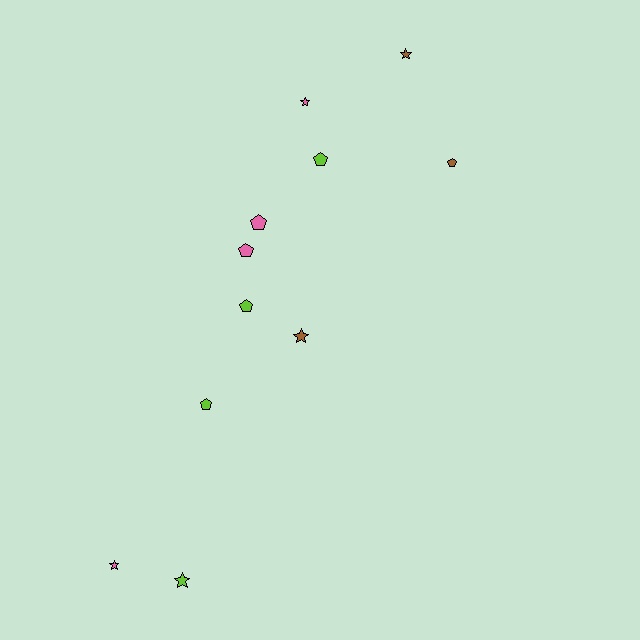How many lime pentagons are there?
There are 3 lime pentagons.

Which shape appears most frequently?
Pentagon, with 6 objects.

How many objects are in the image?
There are 11 objects.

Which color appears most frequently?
Pink, with 4 objects.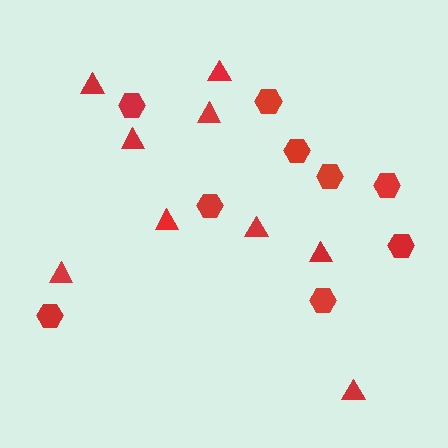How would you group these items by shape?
There are 2 groups: one group of hexagons (9) and one group of triangles (9).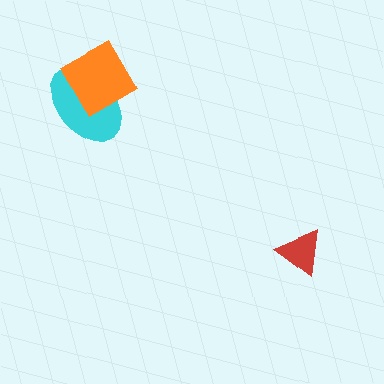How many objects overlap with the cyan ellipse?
1 object overlaps with the cyan ellipse.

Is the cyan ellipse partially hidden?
Yes, it is partially covered by another shape.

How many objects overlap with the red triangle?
0 objects overlap with the red triangle.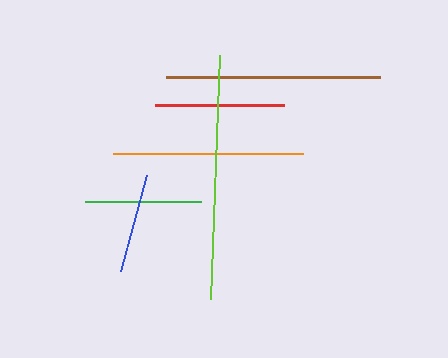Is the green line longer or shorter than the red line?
The red line is longer than the green line.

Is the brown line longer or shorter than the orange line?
The brown line is longer than the orange line.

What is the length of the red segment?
The red segment is approximately 129 pixels long.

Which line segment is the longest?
The lime line is the longest at approximately 244 pixels.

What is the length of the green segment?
The green segment is approximately 117 pixels long.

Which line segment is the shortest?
The blue line is the shortest at approximately 100 pixels.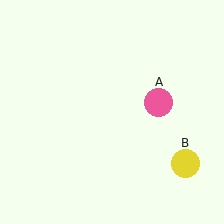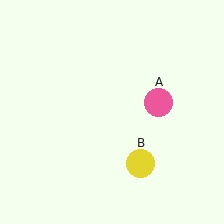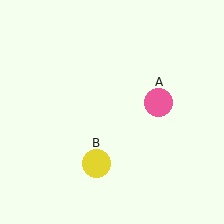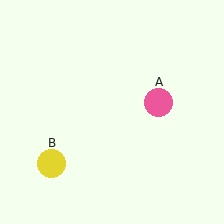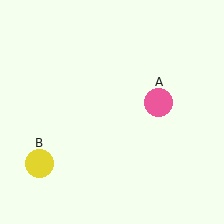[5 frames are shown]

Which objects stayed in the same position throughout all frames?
Pink circle (object A) remained stationary.